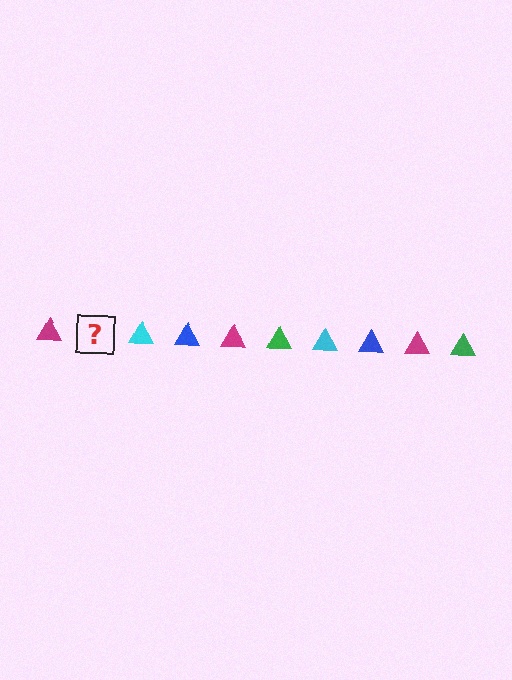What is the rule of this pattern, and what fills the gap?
The rule is that the pattern cycles through magenta, green, cyan, blue triangles. The gap should be filled with a green triangle.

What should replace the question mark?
The question mark should be replaced with a green triangle.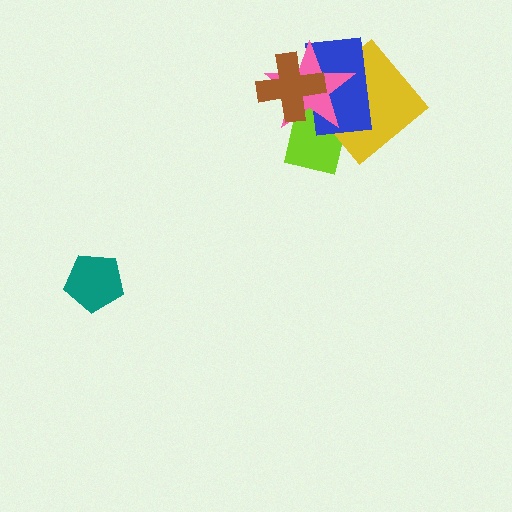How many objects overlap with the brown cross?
3 objects overlap with the brown cross.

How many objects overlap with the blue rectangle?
4 objects overlap with the blue rectangle.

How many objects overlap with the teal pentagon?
0 objects overlap with the teal pentagon.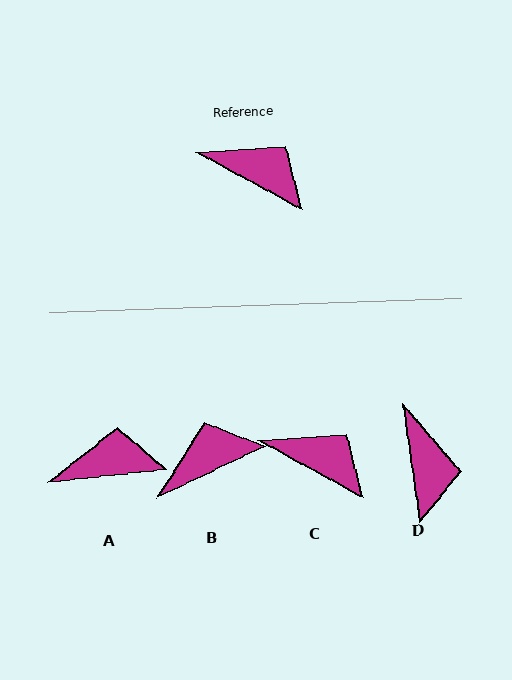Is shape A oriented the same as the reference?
No, it is off by about 35 degrees.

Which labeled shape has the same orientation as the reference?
C.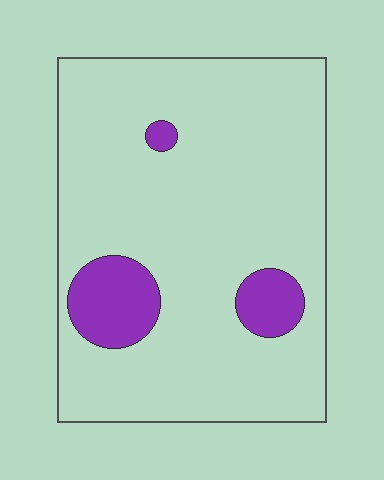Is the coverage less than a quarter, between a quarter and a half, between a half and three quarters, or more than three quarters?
Less than a quarter.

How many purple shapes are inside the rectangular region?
3.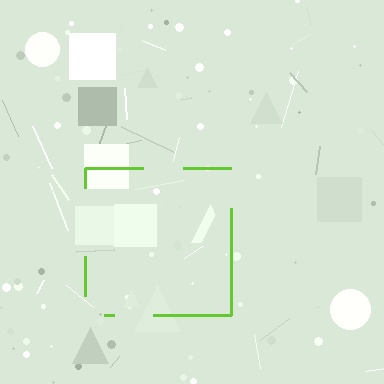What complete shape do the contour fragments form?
The contour fragments form a square.